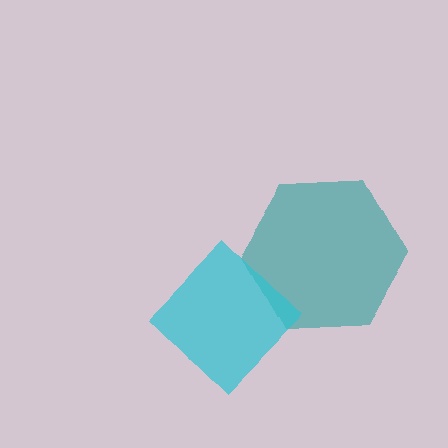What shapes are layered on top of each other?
The layered shapes are: a teal hexagon, a cyan diamond.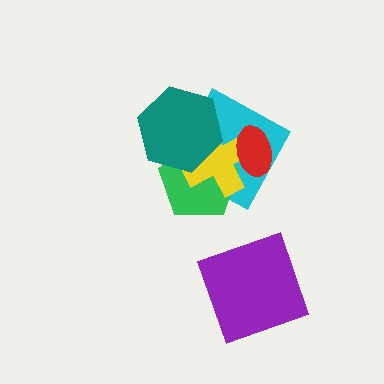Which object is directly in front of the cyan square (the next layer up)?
The green pentagon is directly in front of the cyan square.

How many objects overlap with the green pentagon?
3 objects overlap with the green pentagon.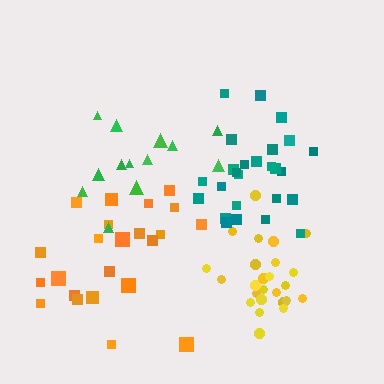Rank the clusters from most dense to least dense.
teal, yellow, orange, green.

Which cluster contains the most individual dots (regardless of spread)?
Teal (26).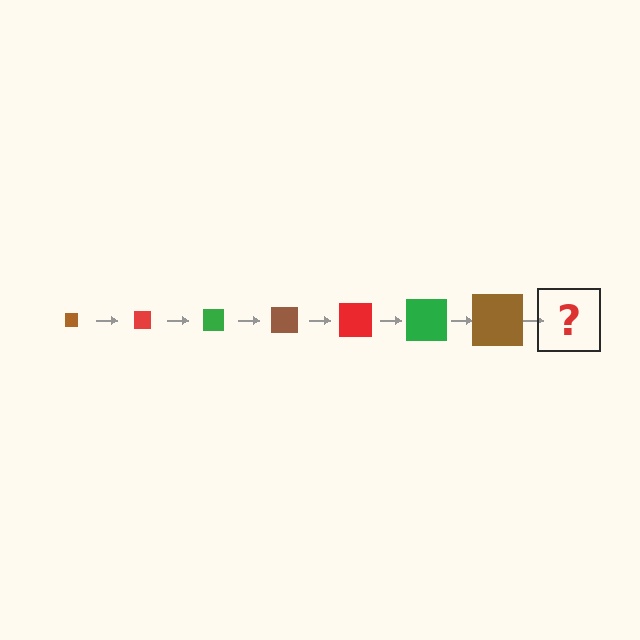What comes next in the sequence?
The next element should be a red square, larger than the previous one.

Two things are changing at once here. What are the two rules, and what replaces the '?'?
The two rules are that the square grows larger each step and the color cycles through brown, red, and green. The '?' should be a red square, larger than the previous one.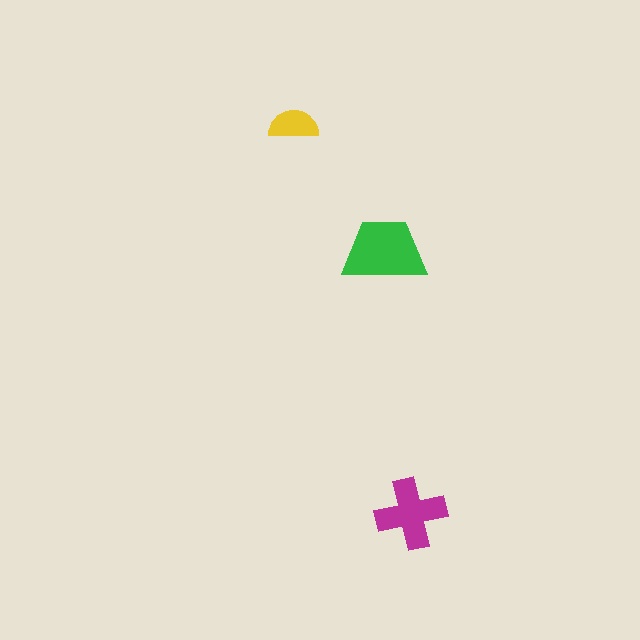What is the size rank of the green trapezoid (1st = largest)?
1st.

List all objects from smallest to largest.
The yellow semicircle, the magenta cross, the green trapezoid.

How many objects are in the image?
There are 3 objects in the image.